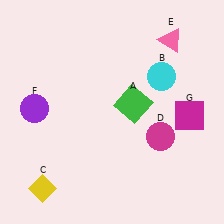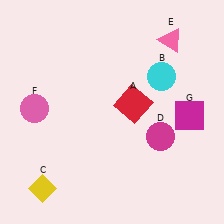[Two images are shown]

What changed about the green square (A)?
In Image 1, A is green. In Image 2, it changed to red.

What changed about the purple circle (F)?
In Image 1, F is purple. In Image 2, it changed to pink.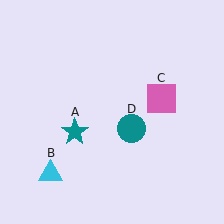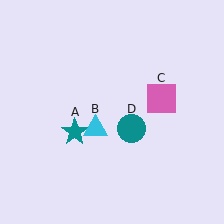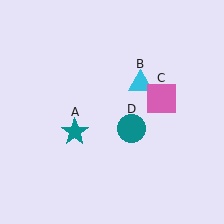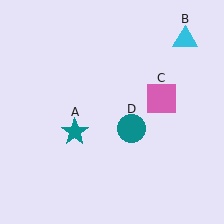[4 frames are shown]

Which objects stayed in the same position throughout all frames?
Teal star (object A) and pink square (object C) and teal circle (object D) remained stationary.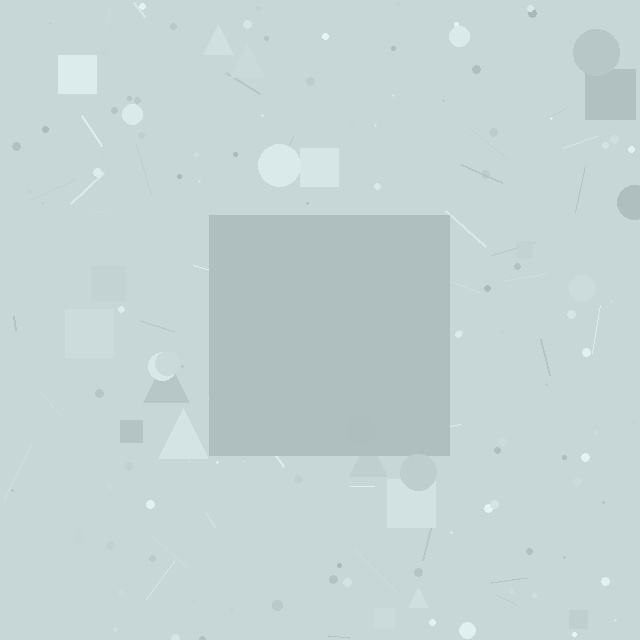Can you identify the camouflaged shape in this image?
The camouflaged shape is a square.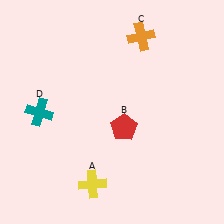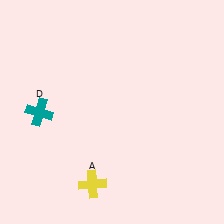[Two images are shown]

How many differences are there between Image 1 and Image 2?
There are 2 differences between the two images.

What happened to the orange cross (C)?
The orange cross (C) was removed in Image 2. It was in the top-right area of Image 1.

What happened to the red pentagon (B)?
The red pentagon (B) was removed in Image 2. It was in the bottom-right area of Image 1.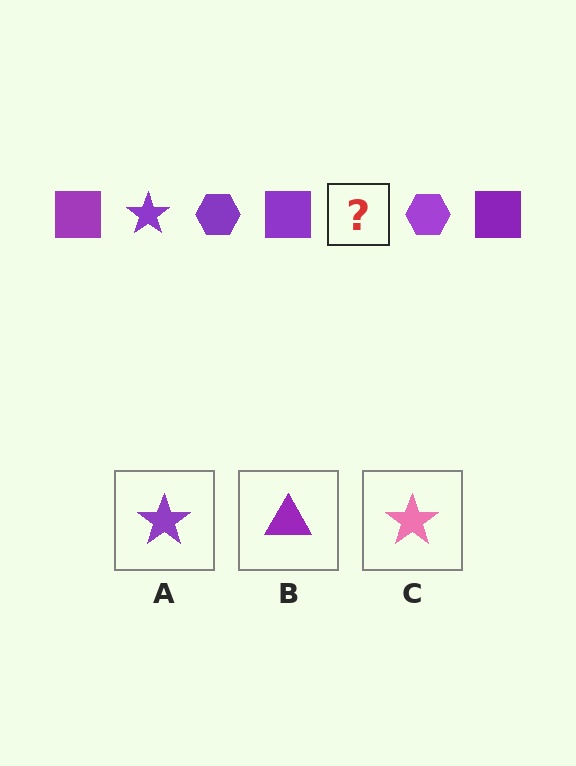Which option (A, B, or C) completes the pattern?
A.